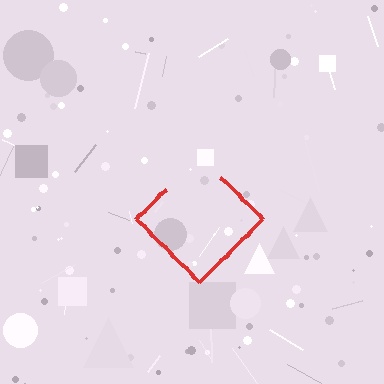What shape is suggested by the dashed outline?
The dashed outline suggests a diamond.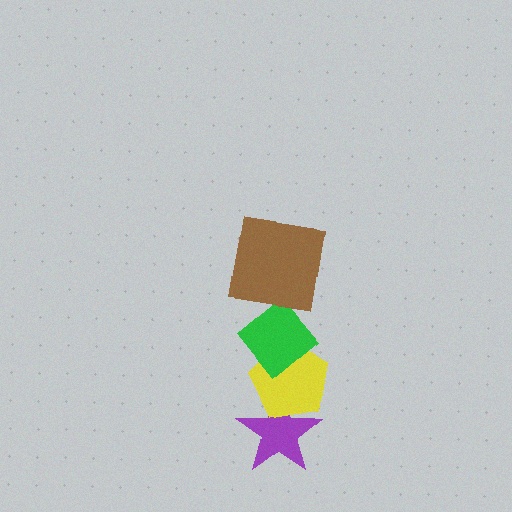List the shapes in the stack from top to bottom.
From top to bottom: the brown square, the green diamond, the yellow pentagon, the purple star.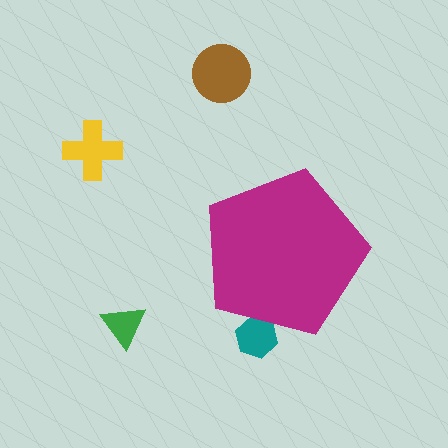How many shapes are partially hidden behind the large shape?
1 shape is partially hidden.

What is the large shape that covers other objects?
A magenta pentagon.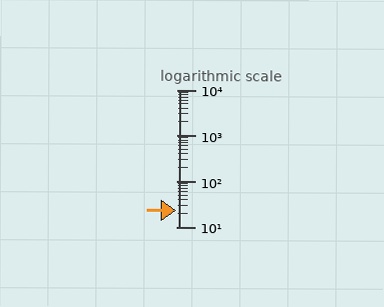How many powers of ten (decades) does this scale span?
The scale spans 3 decades, from 10 to 10000.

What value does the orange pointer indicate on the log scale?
The pointer indicates approximately 23.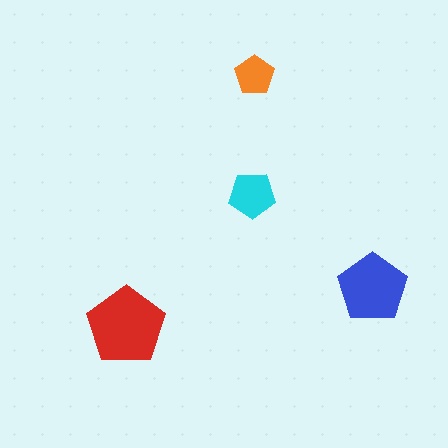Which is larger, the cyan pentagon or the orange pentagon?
The cyan one.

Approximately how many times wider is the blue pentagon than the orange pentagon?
About 2 times wider.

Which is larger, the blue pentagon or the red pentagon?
The red one.